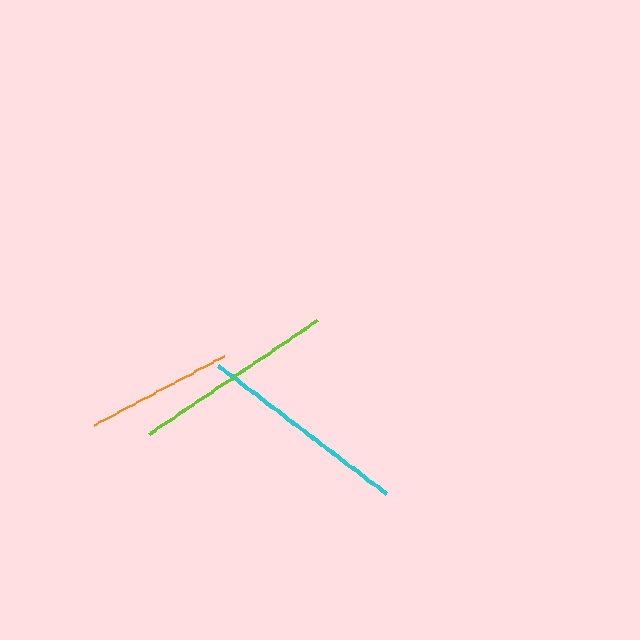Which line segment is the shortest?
The orange line is the shortest at approximately 147 pixels.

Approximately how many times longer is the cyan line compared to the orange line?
The cyan line is approximately 1.4 times the length of the orange line.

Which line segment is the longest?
The cyan line is the longest at approximately 211 pixels.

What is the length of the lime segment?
The lime segment is approximately 204 pixels long.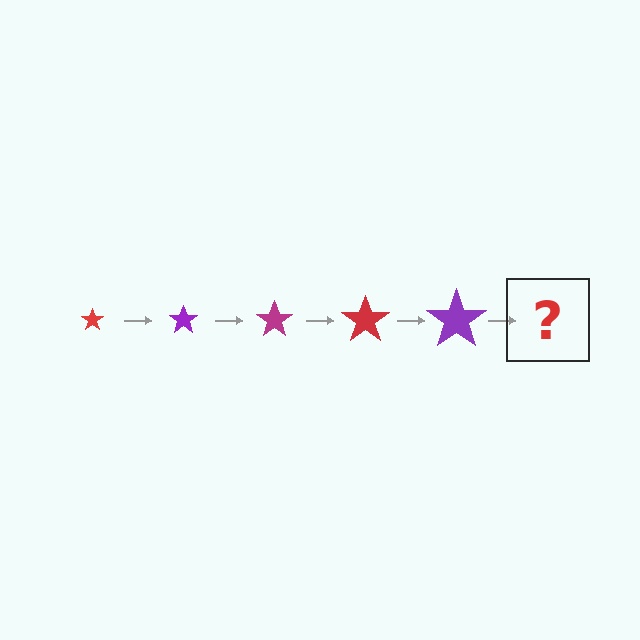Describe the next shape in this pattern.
It should be a magenta star, larger than the previous one.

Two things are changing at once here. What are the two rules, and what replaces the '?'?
The two rules are that the star grows larger each step and the color cycles through red, purple, and magenta. The '?' should be a magenta star, larger than the previous one.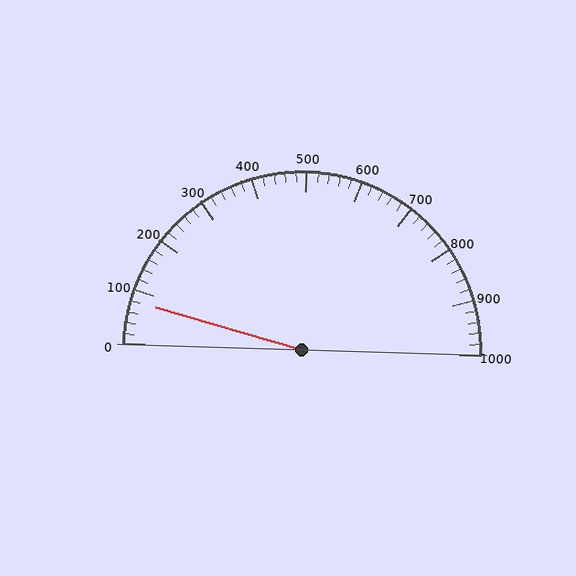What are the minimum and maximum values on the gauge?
The gauge ranges from 0 to 1000.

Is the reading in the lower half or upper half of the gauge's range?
The reading is in the lower half of the range (0 to 1000).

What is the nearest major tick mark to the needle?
The nearest major tick mark is 100.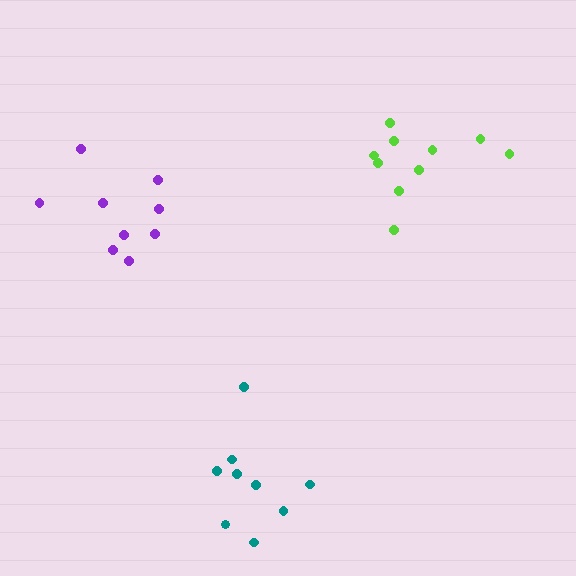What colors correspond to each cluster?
The clusters are colored: teal, lime, purple.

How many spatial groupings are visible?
There are 3 spatial groupings.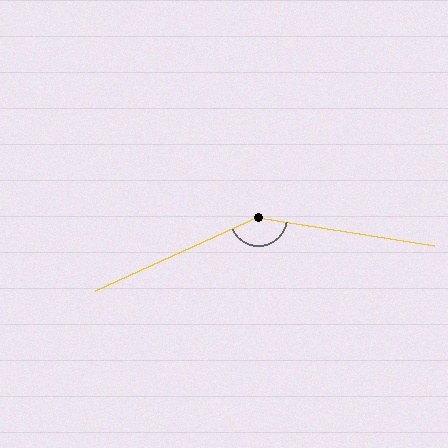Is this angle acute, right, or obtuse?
It is obtuse.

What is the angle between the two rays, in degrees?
Approximately 147 degrees.